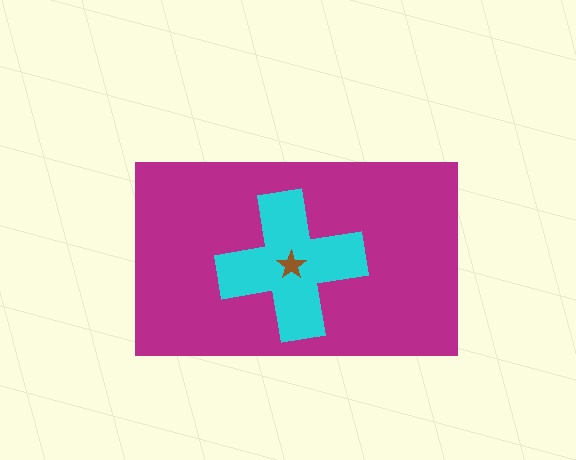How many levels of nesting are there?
3.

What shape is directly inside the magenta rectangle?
The cyan cross.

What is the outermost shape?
The magenta rectangle.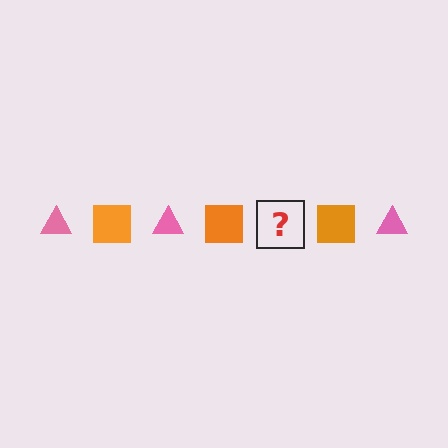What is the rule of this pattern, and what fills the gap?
The rule is that the pattern alternates between pink triangle and orange square. The gap should be filled with a pink triangle.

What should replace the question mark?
The question mark should be replaced with a pink triangle.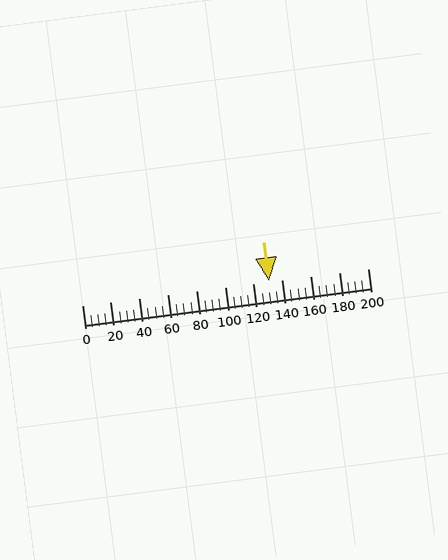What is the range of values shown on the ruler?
The ruler shows values from 0 to 200.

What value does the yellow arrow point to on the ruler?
The yellow arrow points to approximately 131.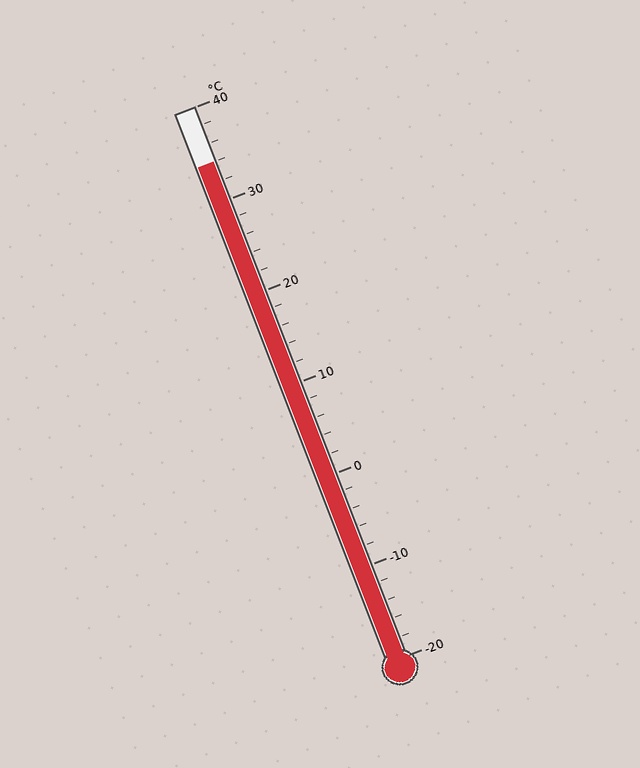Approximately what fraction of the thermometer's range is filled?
The thermometer is filled to approximately 90% of its range.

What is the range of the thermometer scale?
The thermometer scale ranges from -20°C to 40°C.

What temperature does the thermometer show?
The thermometer shows approximately 34°C.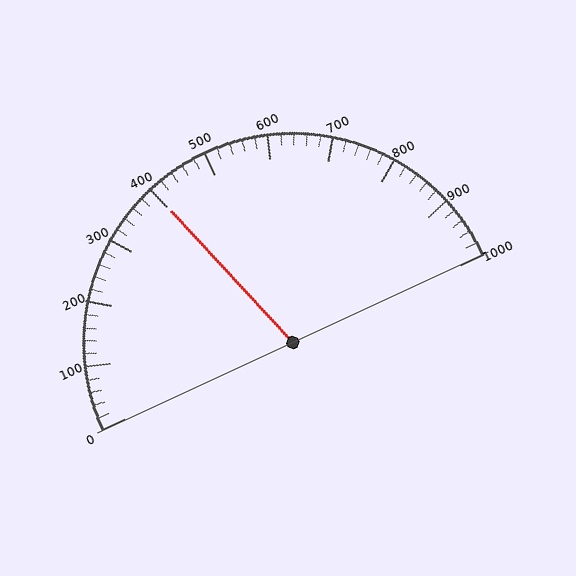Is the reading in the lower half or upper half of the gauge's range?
The reading is in the lower half of the range (0 to 1000).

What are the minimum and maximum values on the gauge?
The gauge ranges from 0 to 1000.